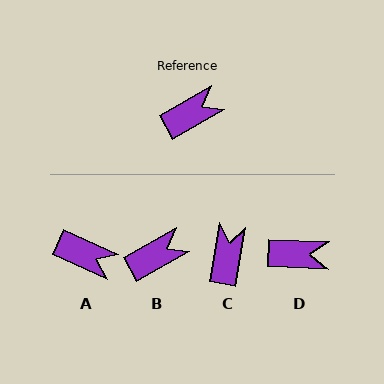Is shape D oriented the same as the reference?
No, it is off by about 32 degrees.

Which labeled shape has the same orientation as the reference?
B.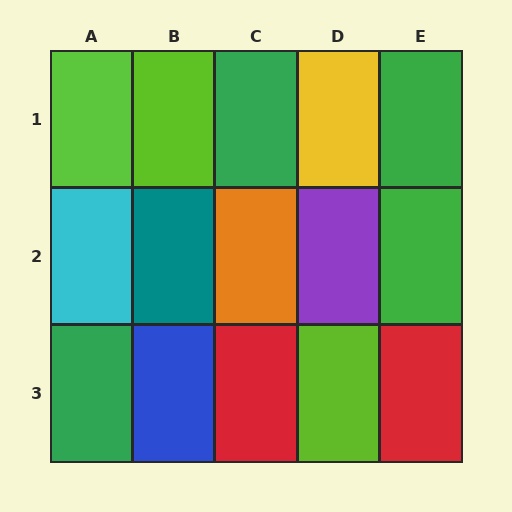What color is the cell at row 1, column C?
Green.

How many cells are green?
4 cells are green.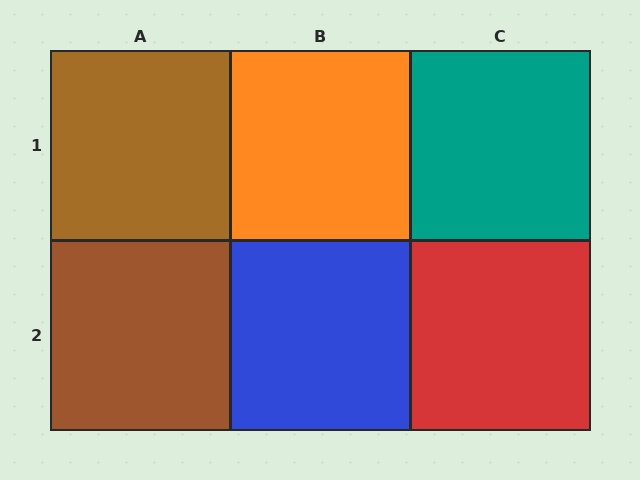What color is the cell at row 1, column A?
Brown.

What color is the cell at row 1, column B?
Orange.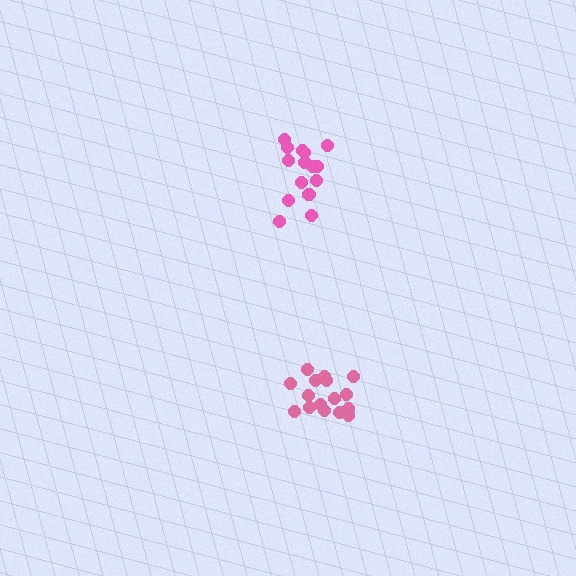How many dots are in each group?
Group 1: 16 dots, Group 2: 15 dots (31 total).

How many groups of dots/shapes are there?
There are 2 groups.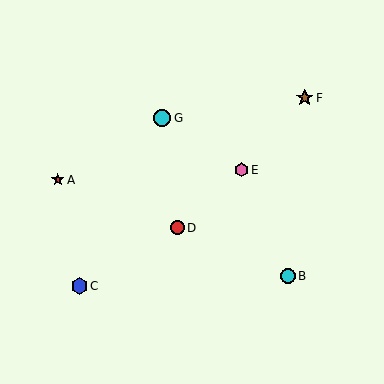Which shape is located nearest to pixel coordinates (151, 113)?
The cyan circle (labeled G) at (162, 118) is nearest to that location.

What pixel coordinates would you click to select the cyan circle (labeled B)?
Click at (288, 276) to select the cyan circle B.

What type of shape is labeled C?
Shape C is a blue hexagon.